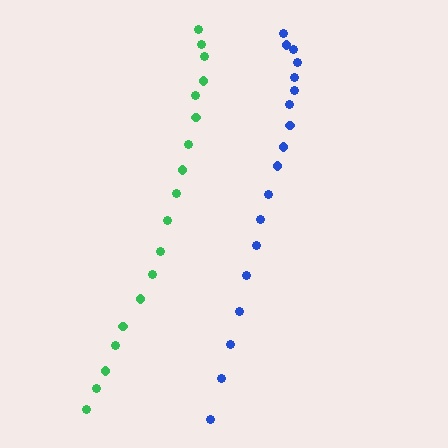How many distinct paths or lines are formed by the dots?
There are 2 distinct paths.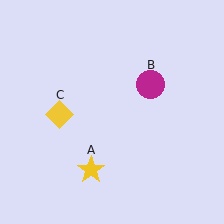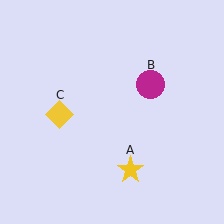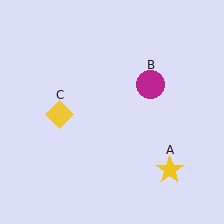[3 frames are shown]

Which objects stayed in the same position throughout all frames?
Magenta circle (object B) and yellow diamond (object C) remained stationary.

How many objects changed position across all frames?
1 object changed position: yellow star (object A).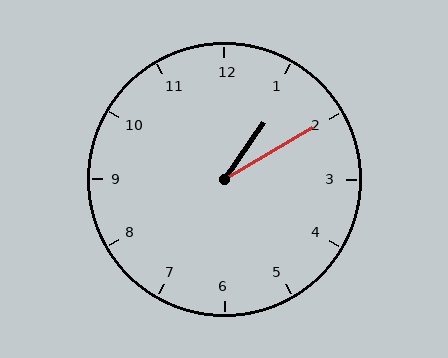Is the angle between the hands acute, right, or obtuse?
It is acute.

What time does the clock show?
1:10.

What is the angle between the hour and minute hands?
Approximately 25 degrees.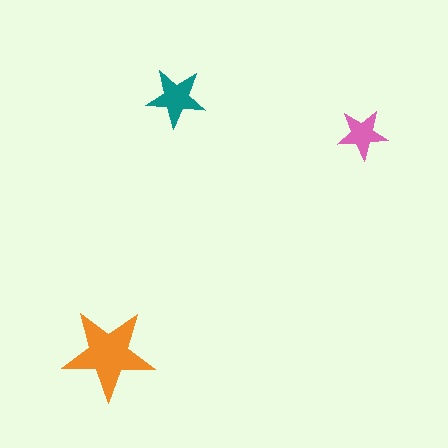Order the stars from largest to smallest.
the orange one, the teal one, the pink one.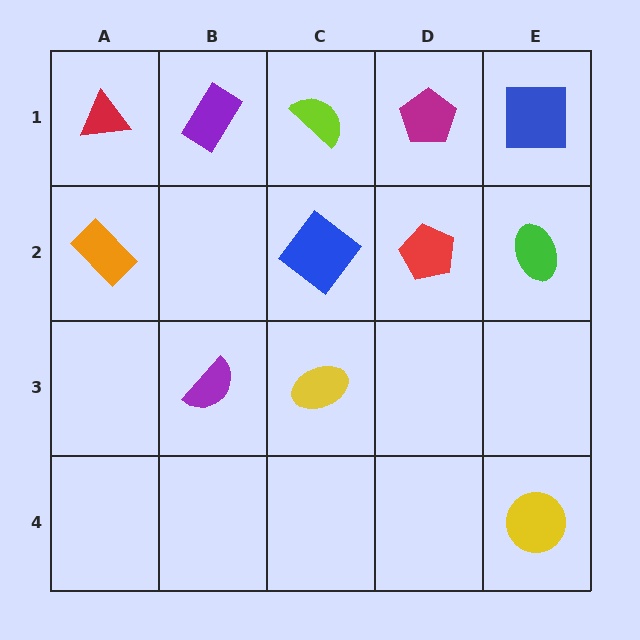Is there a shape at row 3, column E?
No, that cell is empty.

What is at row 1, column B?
A purple rectangle.